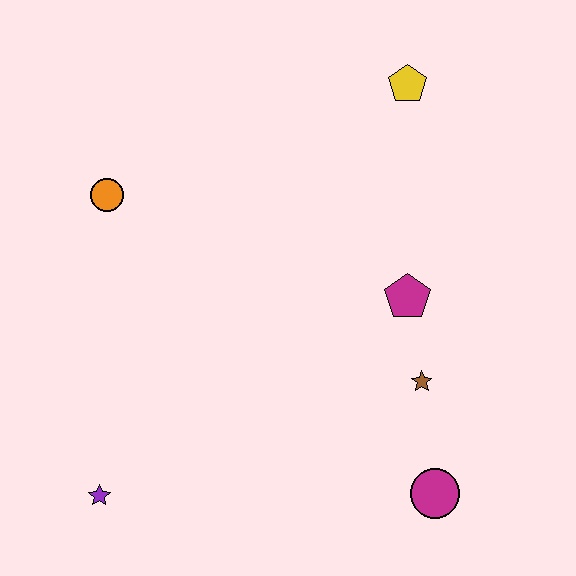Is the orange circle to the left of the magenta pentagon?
Yes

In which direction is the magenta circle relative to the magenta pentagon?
The magenta circle is below the magenta pentagon.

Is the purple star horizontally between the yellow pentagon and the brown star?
No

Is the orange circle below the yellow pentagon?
Yes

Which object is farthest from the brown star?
The orange circle is farthest from the brown star.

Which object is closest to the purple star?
The orange circle is closest to the purple star.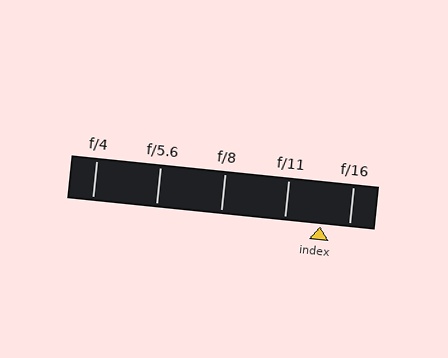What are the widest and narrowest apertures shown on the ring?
The widest aperture shown is f/4 and the narrowest is f/16.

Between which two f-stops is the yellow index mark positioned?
The index mark is between f/11 and f/16.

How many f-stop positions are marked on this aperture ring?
There are 5 f-stop positions marked.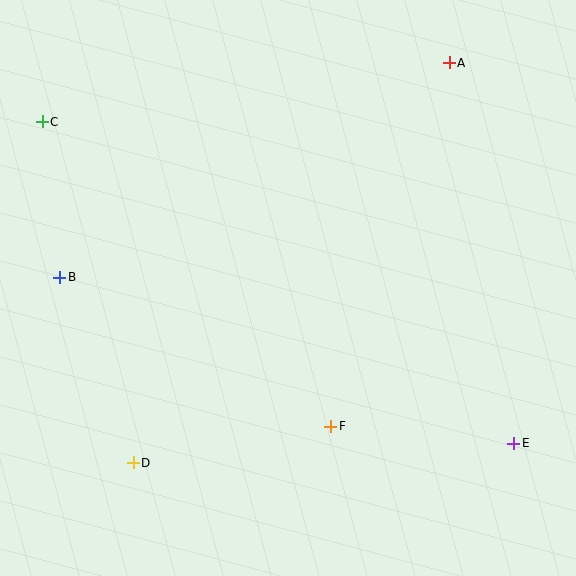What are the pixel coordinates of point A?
Point A is at (449, 63).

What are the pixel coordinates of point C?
Point C is at (42, 122).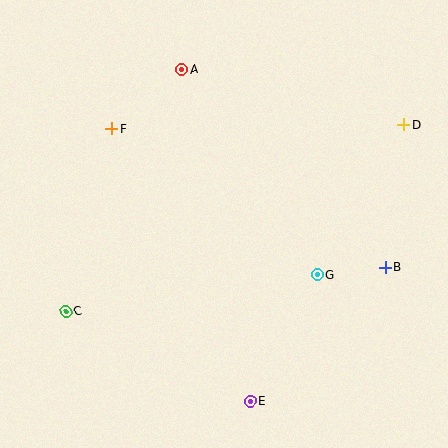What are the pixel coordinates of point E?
Point E is at (250, 402).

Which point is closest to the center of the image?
Point G at (317, 275) is closest to the center.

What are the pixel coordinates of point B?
Point B is at (385, 268).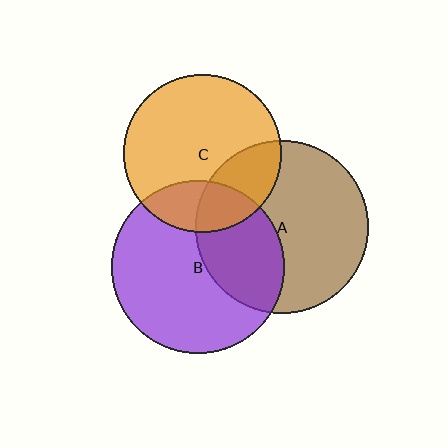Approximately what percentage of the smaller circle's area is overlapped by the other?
Approximately 20%.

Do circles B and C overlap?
Yes.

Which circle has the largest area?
Circle B (purple).